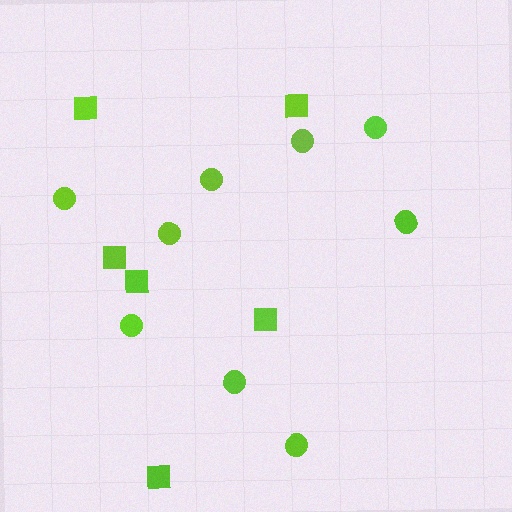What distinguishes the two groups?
There are 2 groups: one group of circles (9) and one group of squares (6).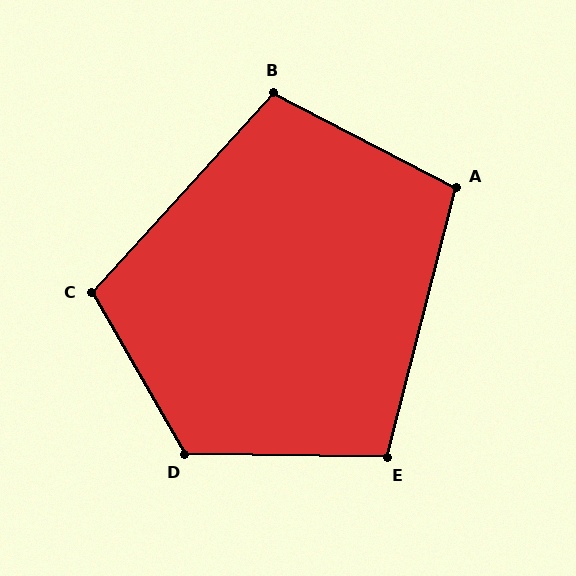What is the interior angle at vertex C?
Approximately 108 degrees (obtuse).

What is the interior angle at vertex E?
Approximately 104 degrees (obtuse).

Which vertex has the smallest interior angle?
A, at approximately 103 degrees.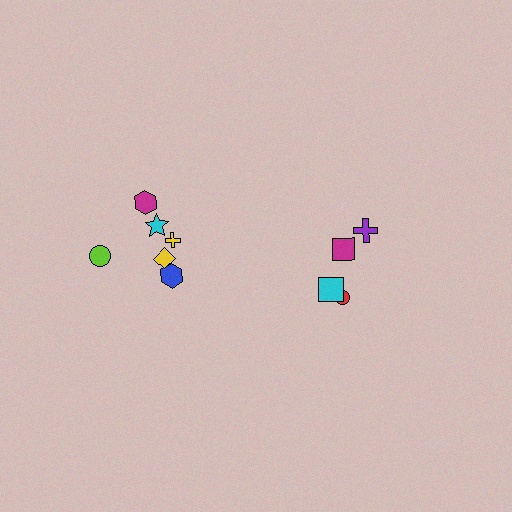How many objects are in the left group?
There are 6 objects.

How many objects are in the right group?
There are 4 objects.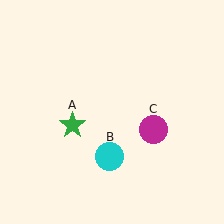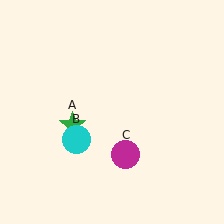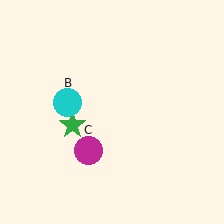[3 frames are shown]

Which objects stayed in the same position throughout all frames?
Green star (object A) remained stationary.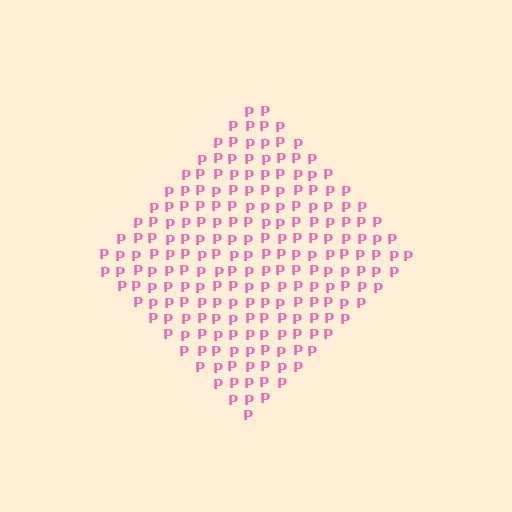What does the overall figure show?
The overall figure shows a diamond.